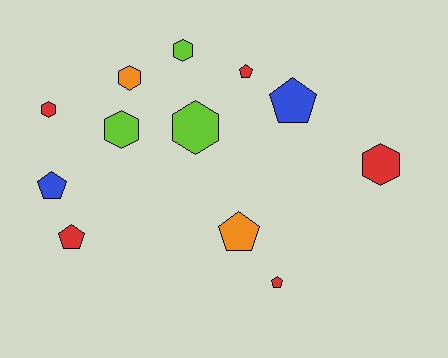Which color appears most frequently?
Red, with 5 objects.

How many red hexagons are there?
There are 2 red hexagons.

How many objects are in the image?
There are 12 objects.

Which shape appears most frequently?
Pentagon, with 6 objects.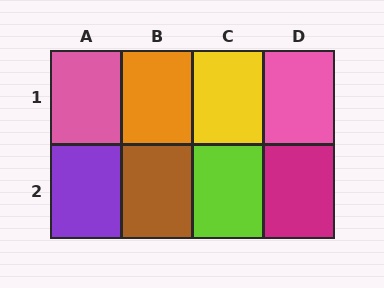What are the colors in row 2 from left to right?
Purple, brown, lime, magenta.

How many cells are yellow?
1 cell is yellow.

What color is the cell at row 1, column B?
Orange.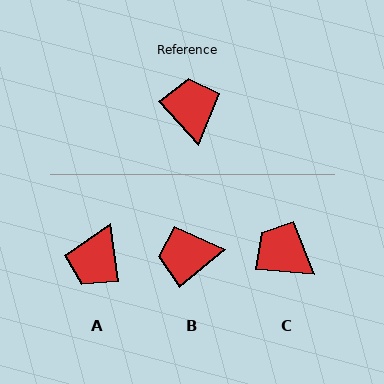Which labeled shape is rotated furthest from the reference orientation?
A, about 146 degrees away.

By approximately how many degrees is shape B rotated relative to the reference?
Approximately 88 degrees counter-clockwise.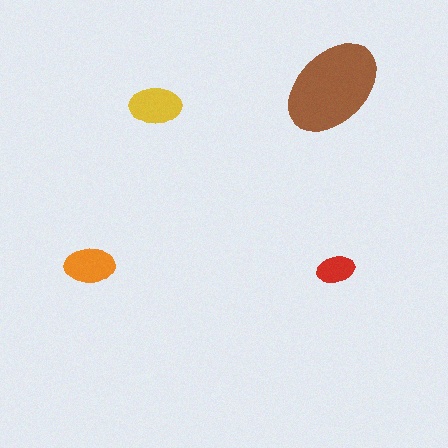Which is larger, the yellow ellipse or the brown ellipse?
The brown one.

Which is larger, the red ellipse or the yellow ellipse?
The yellow one.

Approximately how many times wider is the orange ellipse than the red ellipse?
About 1.5 times wider.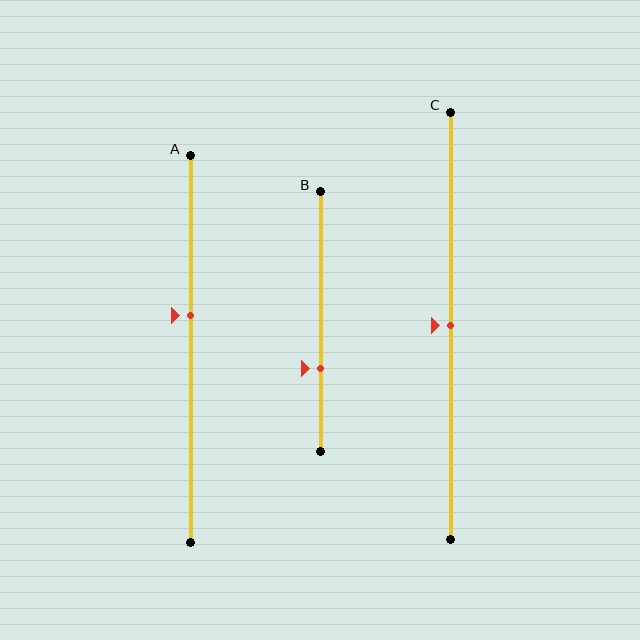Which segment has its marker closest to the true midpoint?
Segment C has its marker closest to the true midpoint.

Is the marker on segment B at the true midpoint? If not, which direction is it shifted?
No, the marker on segment B is shifted downward by about 18% of the segment length.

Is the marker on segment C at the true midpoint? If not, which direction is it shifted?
Yes, the marker on segment C is at the true midpoint.